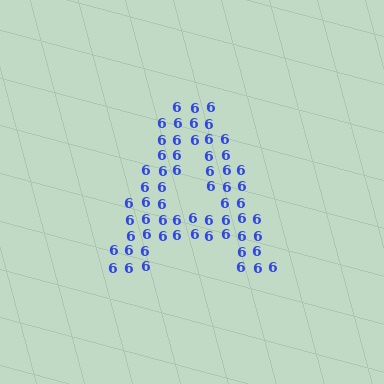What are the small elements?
The small elements are digit 6's.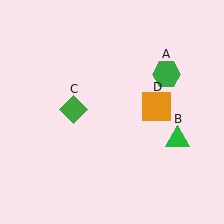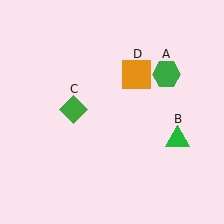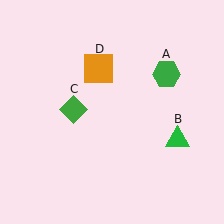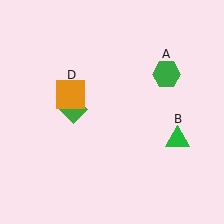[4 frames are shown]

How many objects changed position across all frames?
1 object changed position: orange square (object D).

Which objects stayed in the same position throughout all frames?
Green hexagon (object A) and green triangle (object B) and green diamond (object C) remained stationary.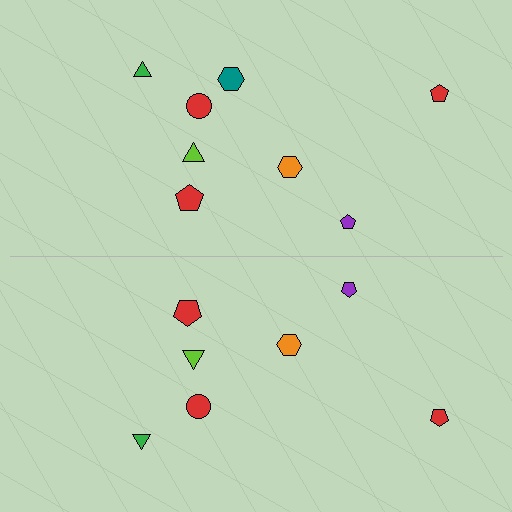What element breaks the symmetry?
A teal hexagon is missing from the bottom side.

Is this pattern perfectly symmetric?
No, the pattern is not perfectly symmetric. A teal hexagon is missing from the bottom side.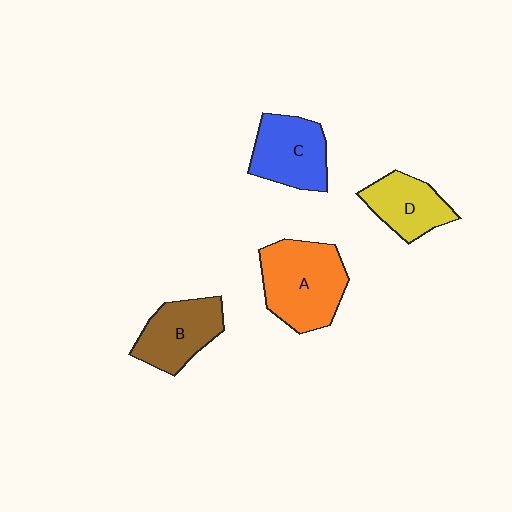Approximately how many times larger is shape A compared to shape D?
Approximately 1.6 times.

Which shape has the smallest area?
Shape D (yellow).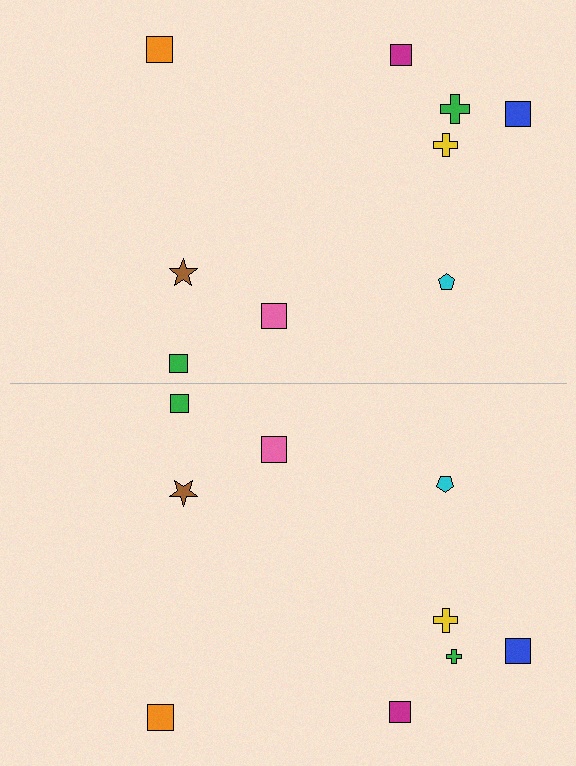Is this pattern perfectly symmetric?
No, the pattern is not perfectly symmetric. The green cross on the bottom side has a different size than its mirror counterpart.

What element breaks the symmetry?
The green cross on the bottom side has a different size than its mirror counterpart.